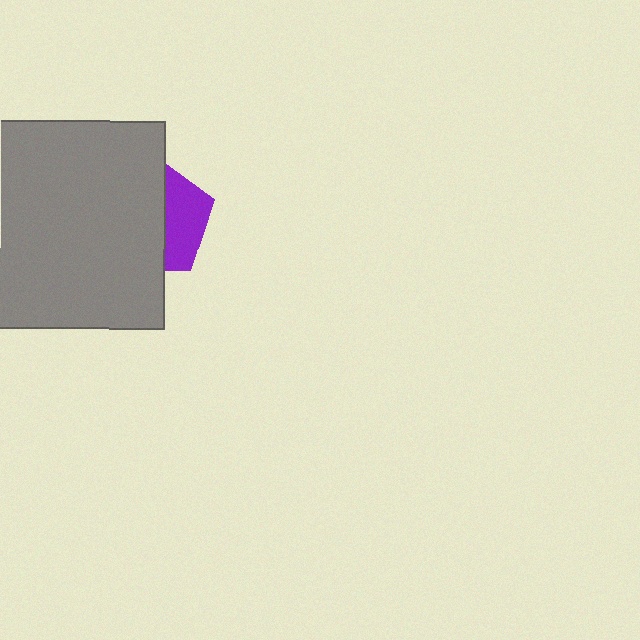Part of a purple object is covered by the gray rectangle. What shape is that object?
It is a pentagon.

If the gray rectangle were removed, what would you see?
You would see the complete purple pentagon.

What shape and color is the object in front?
The object in front is a gray rectangle.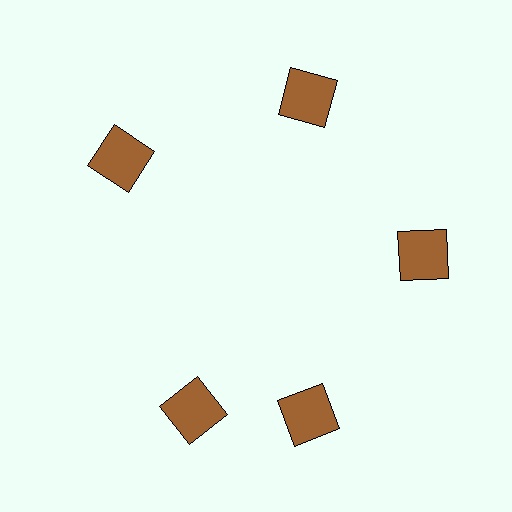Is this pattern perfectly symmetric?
No. The 5 brown squares are arranged in a ring, but one element near the 8 o'clock position is rotated out of alignment along the ring, breaking the 5-fold rotational symmetry.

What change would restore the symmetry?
The symmetry would be restored by rotating it back into even spacing with its neighbors so that all 5 squares sit at equal angles and equal distance from the center.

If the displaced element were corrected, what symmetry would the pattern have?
It would have 5-fold rotational symmetry — the pattern would map onto itself every 72 degrees.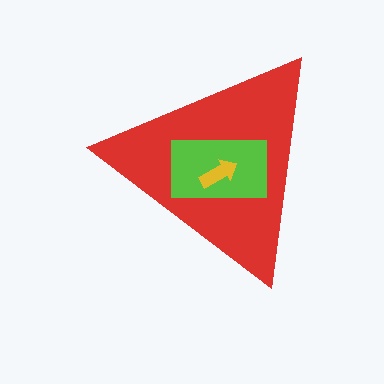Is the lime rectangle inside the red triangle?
Yes.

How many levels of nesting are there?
3.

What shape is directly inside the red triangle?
The lime rectangle.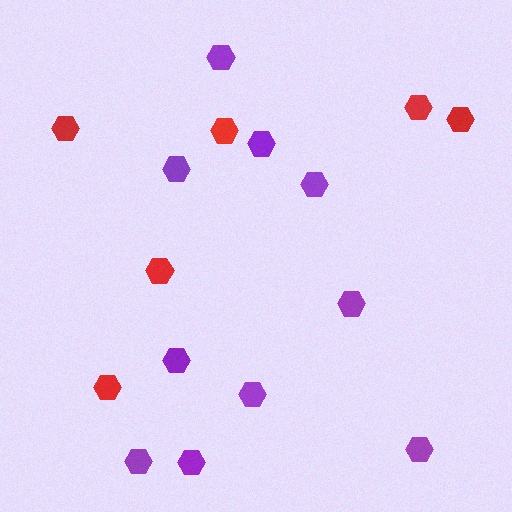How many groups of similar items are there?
There are 2 groups: one group of purple hexagons (10) and one group of red hexagons (6).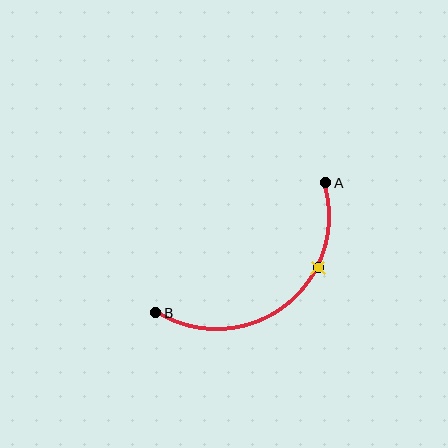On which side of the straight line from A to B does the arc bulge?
The arc bulges below and to the right of the straight line connecting A and B.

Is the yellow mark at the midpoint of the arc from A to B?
No. The yellow mark lies on the arc but is closer to endpoint A. The arc midpoint would be at the point on the curve equidistant along the arc from both A and B.